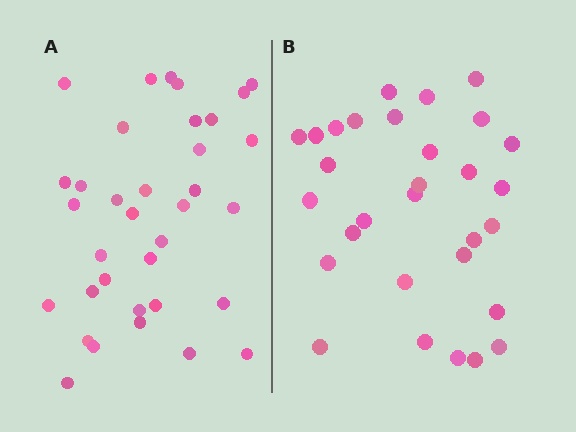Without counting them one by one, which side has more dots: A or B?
Region A (the left region) has more dots.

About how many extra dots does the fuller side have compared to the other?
Region A has about 5 more dots than region B.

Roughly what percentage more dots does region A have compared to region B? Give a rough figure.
About 15% more.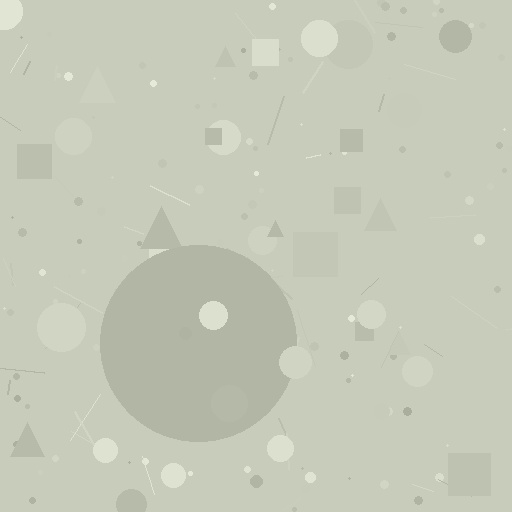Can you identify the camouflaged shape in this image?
The camouflaged shape is a circle.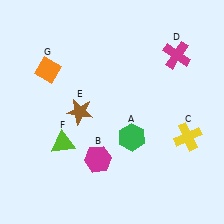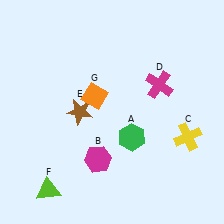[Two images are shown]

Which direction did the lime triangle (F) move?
The lime triangle (F) moved down.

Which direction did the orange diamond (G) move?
The orange diamond (G) moved right.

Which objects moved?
The objects that moved are: the magenta cross (D), the lime triangle (F), the orange diamond (G).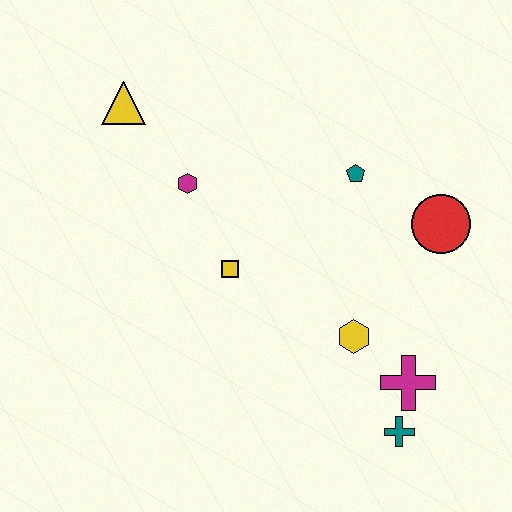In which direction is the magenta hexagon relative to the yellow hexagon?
The magenta hexagon is to the left of the yellow hexagon.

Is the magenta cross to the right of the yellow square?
Yes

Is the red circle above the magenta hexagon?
No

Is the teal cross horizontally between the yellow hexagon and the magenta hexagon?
No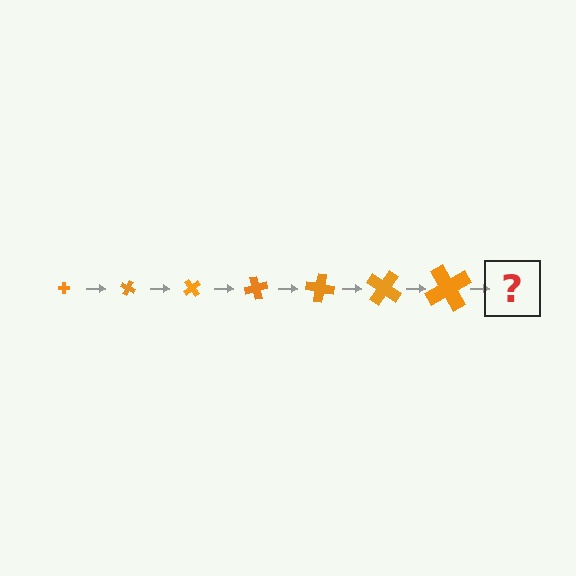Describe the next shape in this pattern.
It should be a cross, larger than the previous one and rotated 175 degrees from the start.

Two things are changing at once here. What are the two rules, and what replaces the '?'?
The two rules are that the cross grows larger each step and it rotates 25 degrees each step. The '?' should be a cross, larger than the previous one and rotated 175 degrees from the start.